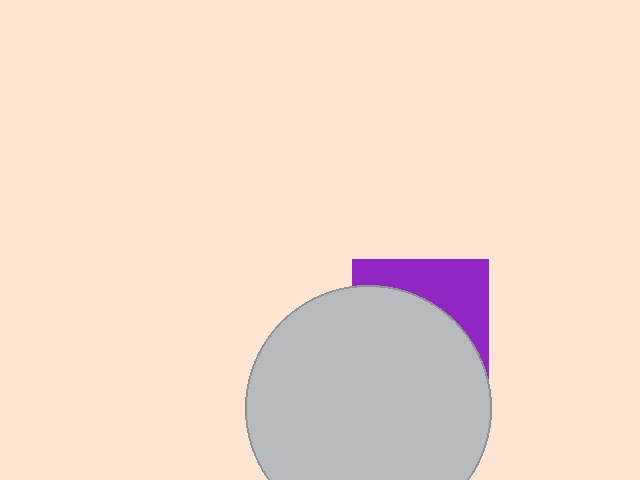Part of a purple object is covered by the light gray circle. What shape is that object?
It is a square.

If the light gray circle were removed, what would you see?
You would see the complete purple square.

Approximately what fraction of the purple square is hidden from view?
Roughly 66% of the purple square is hidden behind the light gray circle.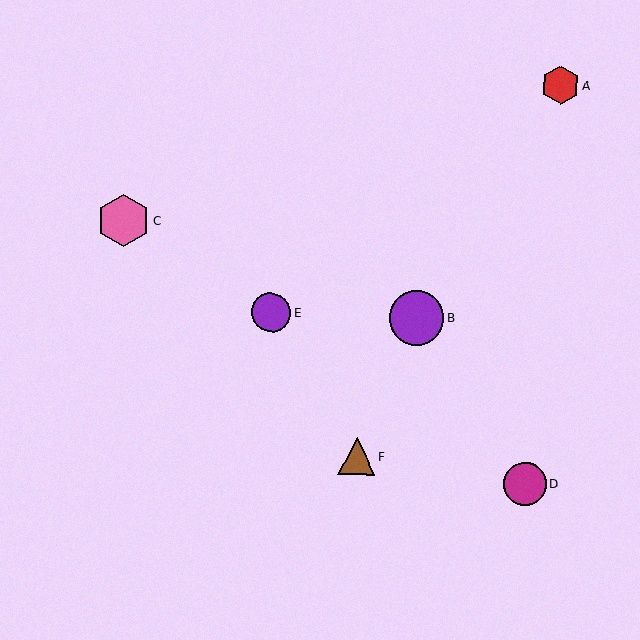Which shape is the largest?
The purple circle (labeled B) is the largest.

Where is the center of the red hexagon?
The center of the red hexagon is at (560, 85).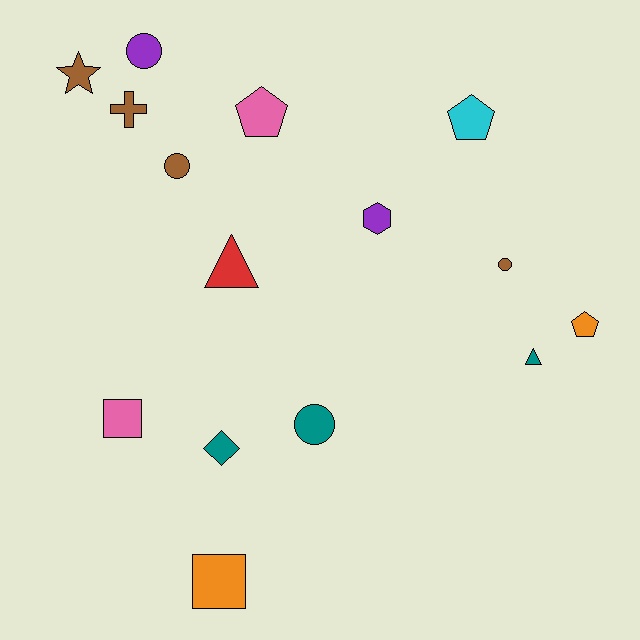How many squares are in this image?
There are 2 squares.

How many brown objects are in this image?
There are 4 brown objects.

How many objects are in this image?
There are 15 objects.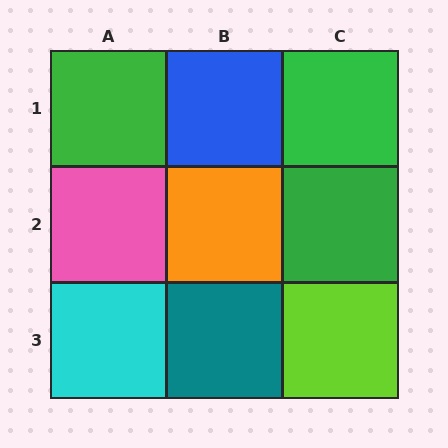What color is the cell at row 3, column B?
Teal.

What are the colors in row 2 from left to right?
Pink, orange, green.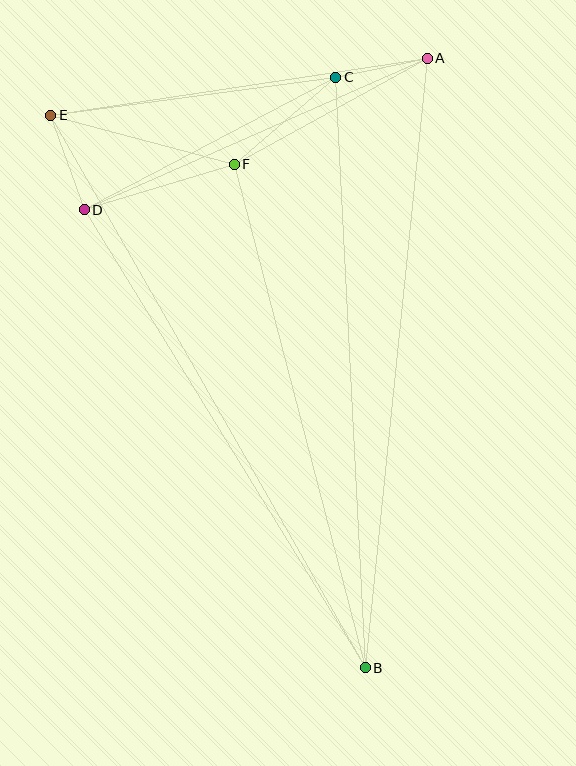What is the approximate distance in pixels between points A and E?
The distance between A and E is approximately 381 pixels.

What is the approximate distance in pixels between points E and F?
The distance between E and F is approximately 190 pixels.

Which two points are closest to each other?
Points A and C are closest to each other.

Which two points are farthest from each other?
Points B and E are farthest from each other.